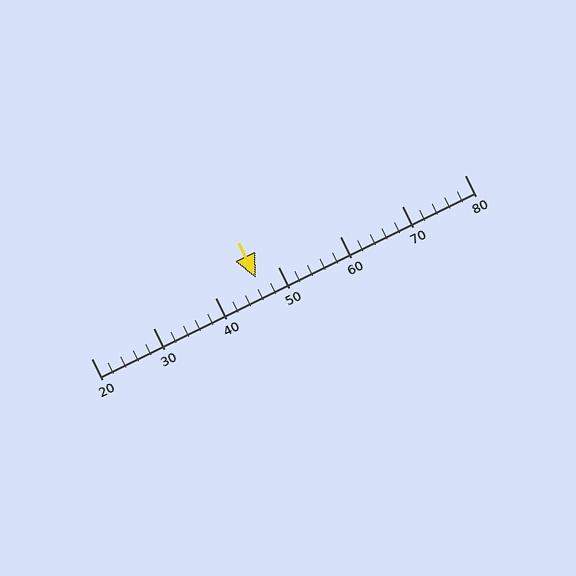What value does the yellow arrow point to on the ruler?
The yellow arrow points to approximately 46.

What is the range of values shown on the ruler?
The ruler shows values from 20 to 80.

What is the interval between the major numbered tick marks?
The major tick marks are spaced 10 units apart.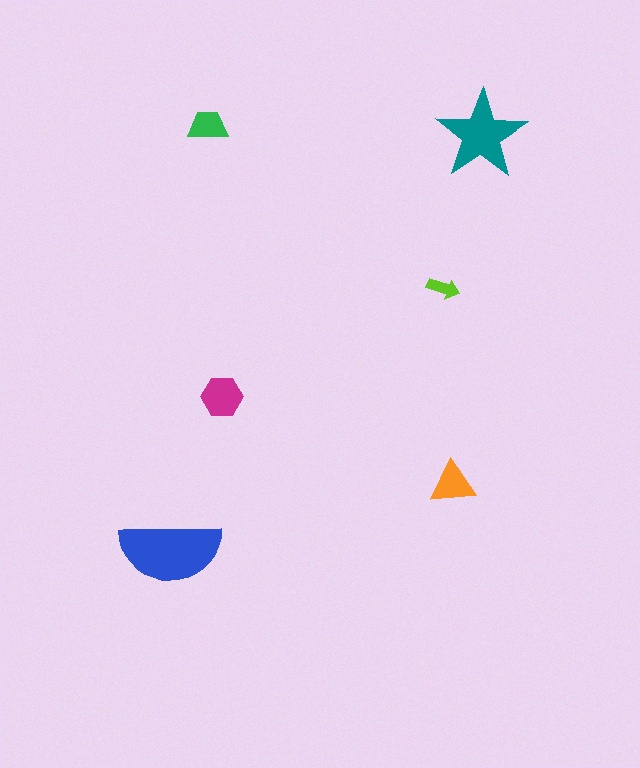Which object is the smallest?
The lime arrow.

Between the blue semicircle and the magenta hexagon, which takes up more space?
The blue semicircle.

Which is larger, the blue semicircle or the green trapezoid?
The blue semicircle.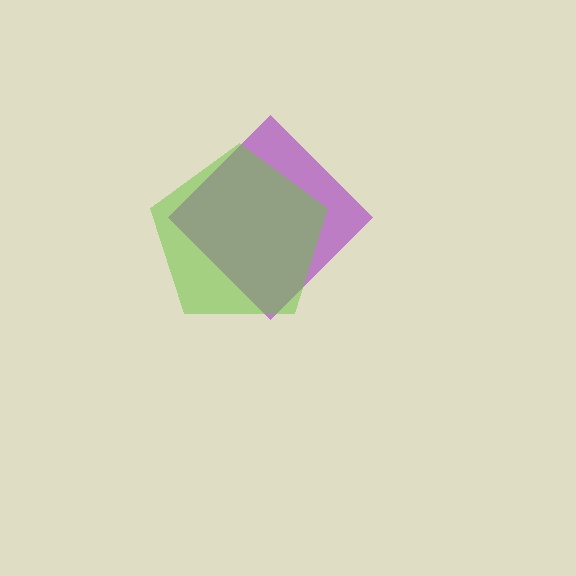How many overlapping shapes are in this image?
There are 2 overlapping shapes in the image.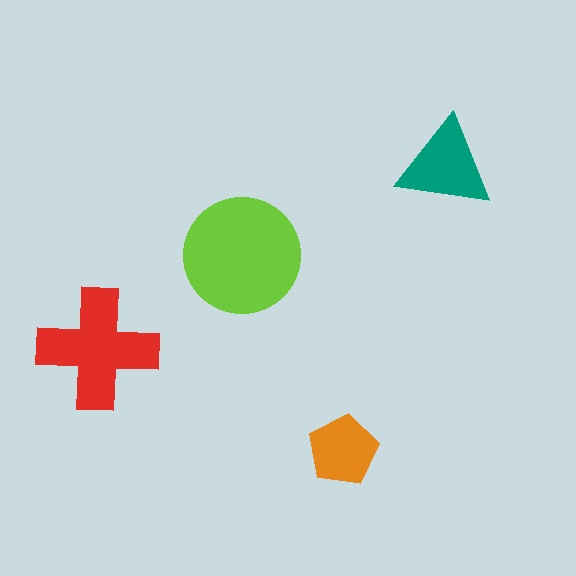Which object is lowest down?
The orange pentagon is bottommost.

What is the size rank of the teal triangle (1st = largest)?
3rd.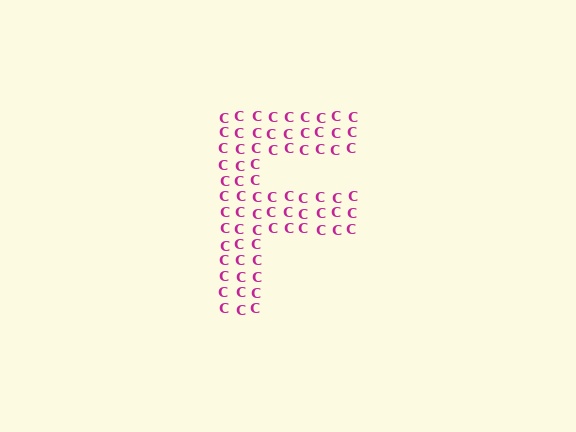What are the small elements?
The small elements are letter C's.